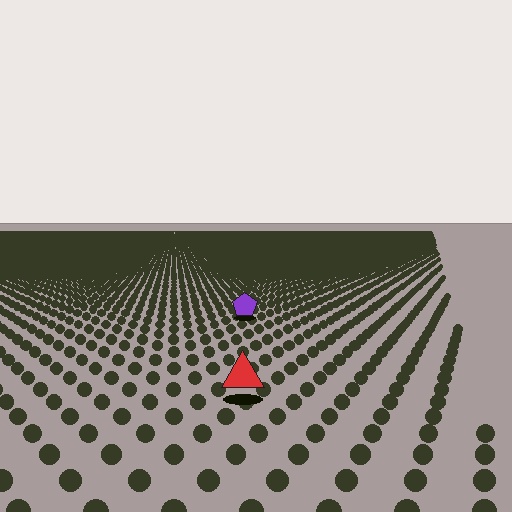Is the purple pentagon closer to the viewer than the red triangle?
No. The red triangle is closer — you can tell from the texture gradient: the ground texture is coarser near it.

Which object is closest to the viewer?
The red triangle is closest. The texture marks near it are larger and more spread out.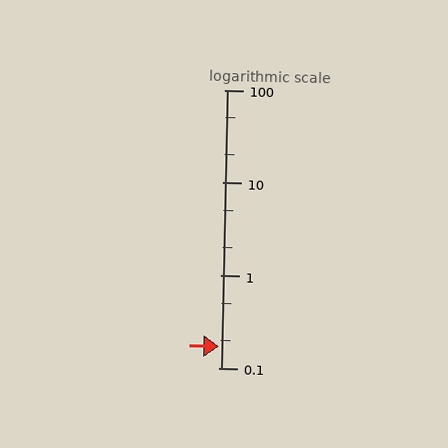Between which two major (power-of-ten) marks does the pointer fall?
The pointer is between 0.1 and 1.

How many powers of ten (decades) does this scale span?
The scale spans 3 decades, from 0.1 to 100.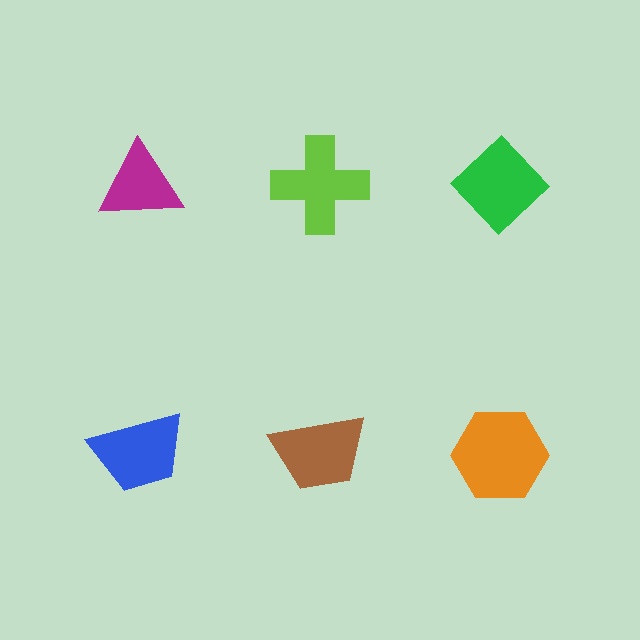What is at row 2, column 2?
A brown trapezoid.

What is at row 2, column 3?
An orange hexagon.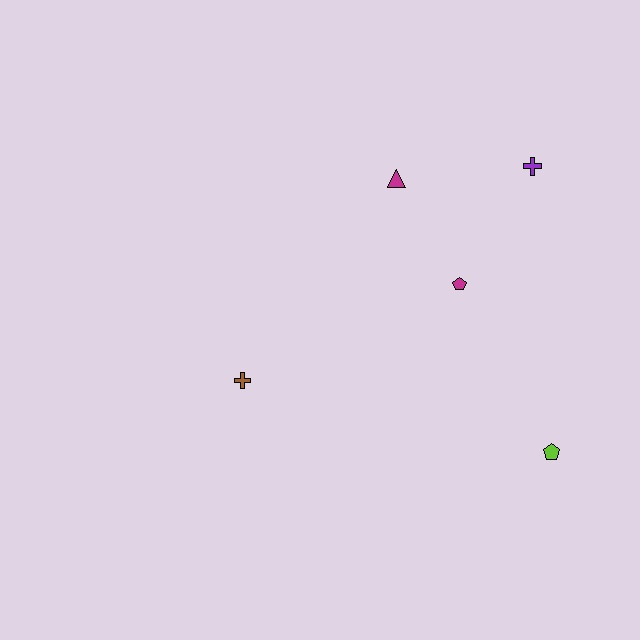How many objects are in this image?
There are 5 objects.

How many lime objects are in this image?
There is 1 lime object.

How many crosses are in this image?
There are 2 crosses.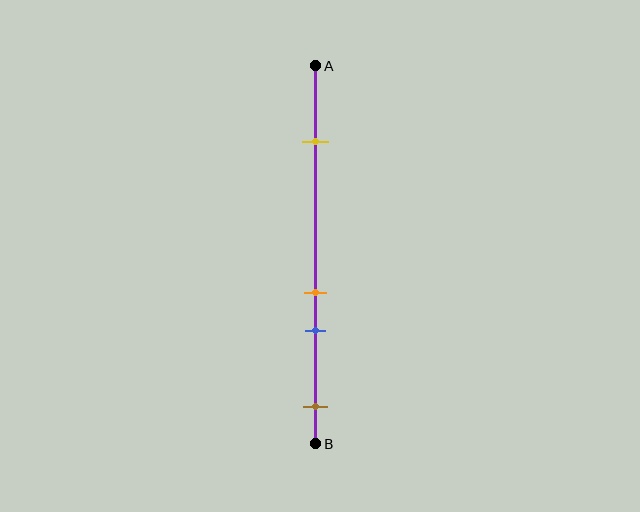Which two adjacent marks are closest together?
The orange and blue marks are the closest adjacent pair.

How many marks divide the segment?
There are 4 marks dividing the segment.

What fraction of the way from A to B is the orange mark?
The orange mark is approximately 60% (0.6) of the way from A to B.